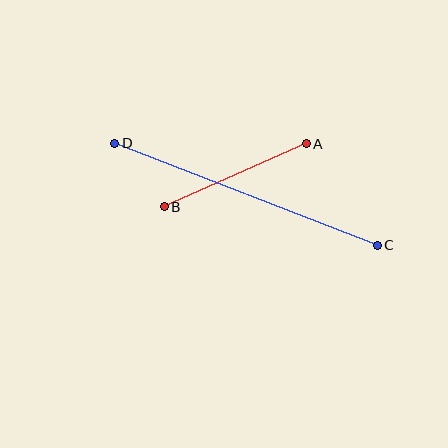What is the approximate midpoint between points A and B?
The midpoint is at approximately (235, 175) pixels.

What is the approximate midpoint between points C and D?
The midpoint is at approximately (246, 194) pixels.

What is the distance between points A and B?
The distance is approximately 155 pixels.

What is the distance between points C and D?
The distance is approximately 282 pixels.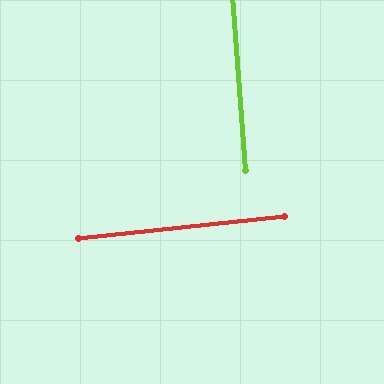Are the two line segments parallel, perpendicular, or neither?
Perpendicular — they meet at approximately 88°.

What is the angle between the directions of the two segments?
Approximately 88 degrees.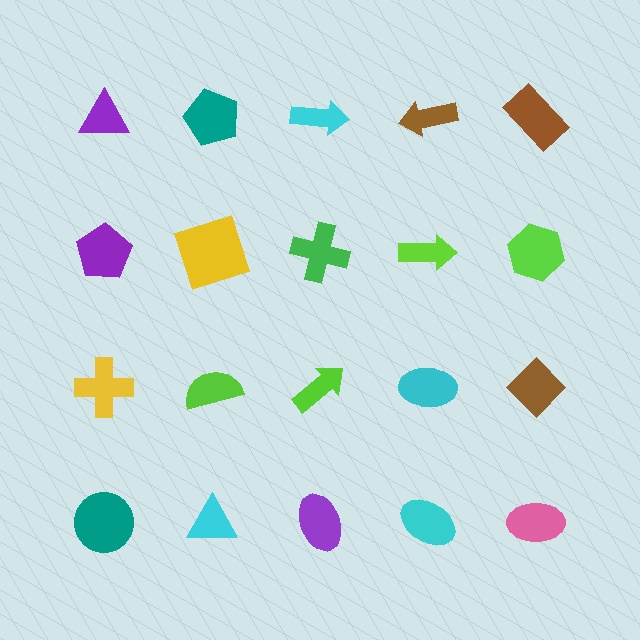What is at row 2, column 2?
A yellow square.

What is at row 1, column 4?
A brown arrow.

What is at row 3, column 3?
A lime arrow.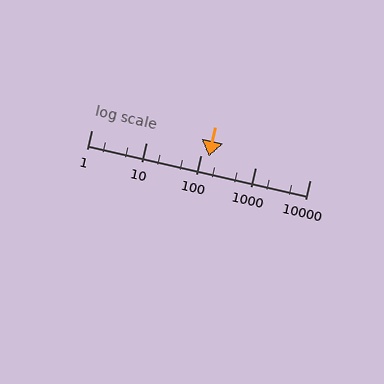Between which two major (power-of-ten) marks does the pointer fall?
The pointer is between 100 and 1000.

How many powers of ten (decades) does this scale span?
The scale spans 4 decades, from 1 to 10000.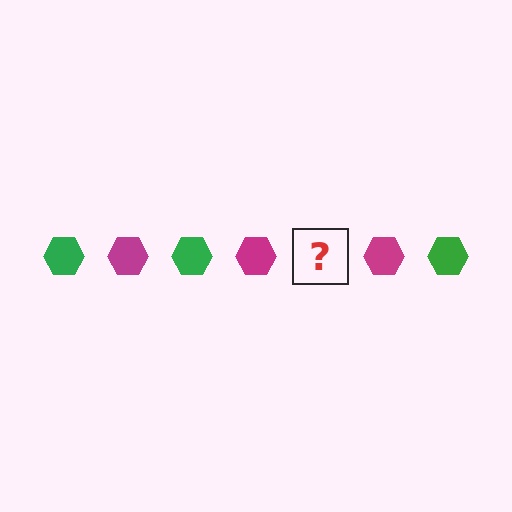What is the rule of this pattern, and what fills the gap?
The rule is that the pattern cycles through green, magenta hexagons. The gap should be filled with a green hexagon.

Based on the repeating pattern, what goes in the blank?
The blank should be a green hexagon.